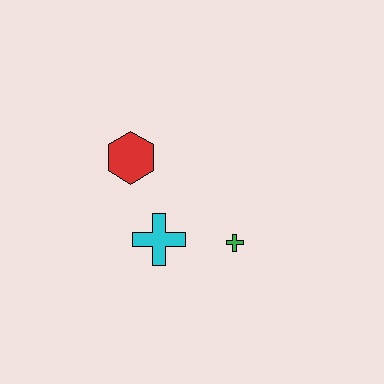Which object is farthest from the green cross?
The red hexagon is farthest from the green cross.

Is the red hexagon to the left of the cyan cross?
Yes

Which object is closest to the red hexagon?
The cyan cross is closest to the red hexagon.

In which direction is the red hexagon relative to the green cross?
The red hexagon is to the left of the green cross.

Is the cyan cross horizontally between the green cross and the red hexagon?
Yes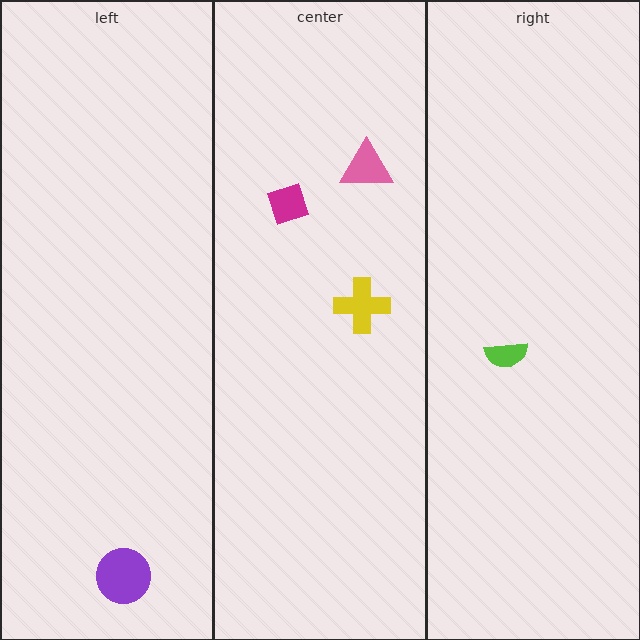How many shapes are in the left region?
1.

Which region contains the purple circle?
The left region.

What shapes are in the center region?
The yellow cross, the pink triangle, the magenta diamond.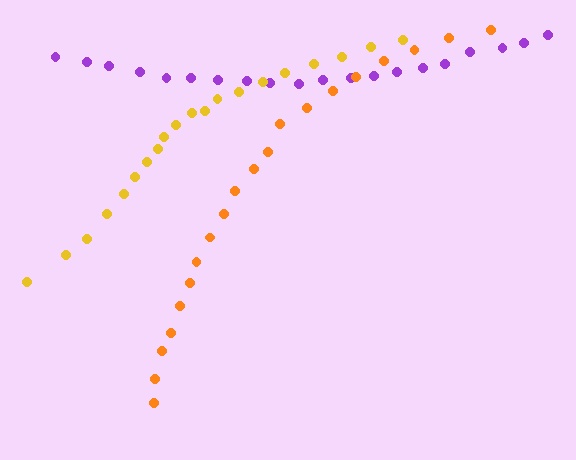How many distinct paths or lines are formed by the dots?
There are 3 distinct paths.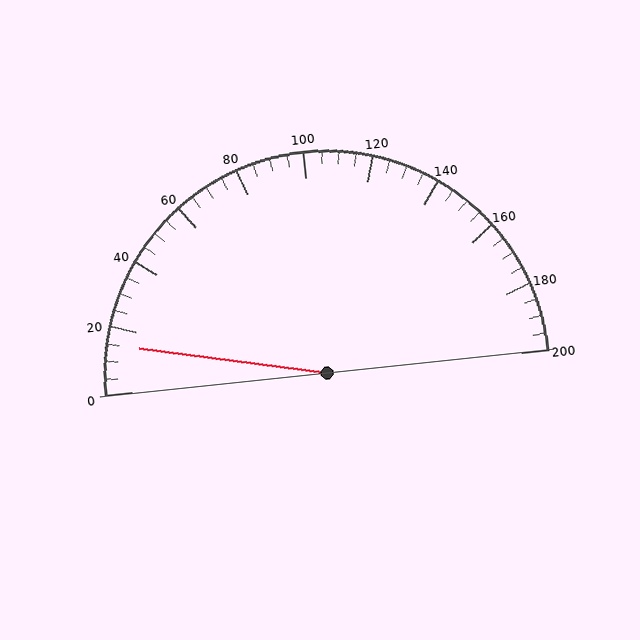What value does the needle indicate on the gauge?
The needle indicates approximately 15.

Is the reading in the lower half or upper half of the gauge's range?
The reading is in the lower half of the range (0 to 200).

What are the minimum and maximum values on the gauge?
The gauge ranges from 0 to 200.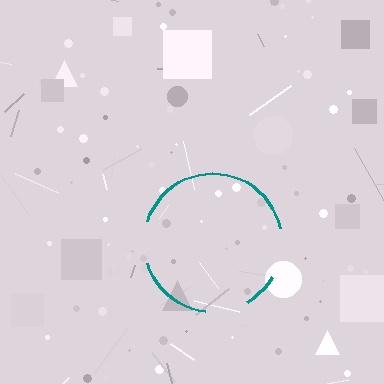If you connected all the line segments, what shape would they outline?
They would outline a circle.